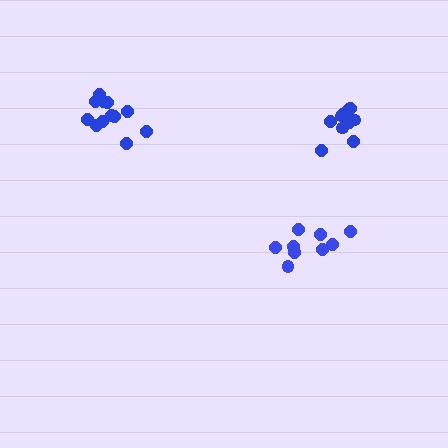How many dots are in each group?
Group 1: 10 dots, Group 2: 12 dots, Group 3: 9 dots (31 total).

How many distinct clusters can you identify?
There are 3 distinct clusters.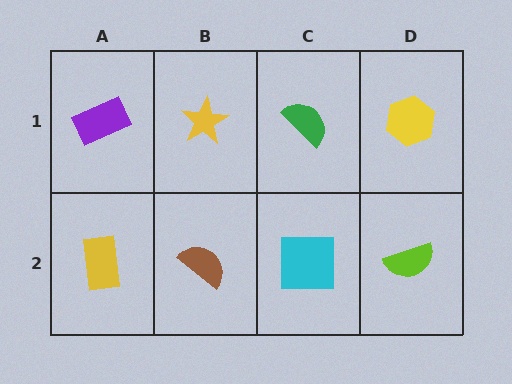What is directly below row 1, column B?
A brown semicircle.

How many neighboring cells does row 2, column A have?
2.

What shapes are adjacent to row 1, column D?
A lime semicircle (row 2, column D), a green semicircle (row 1, column C).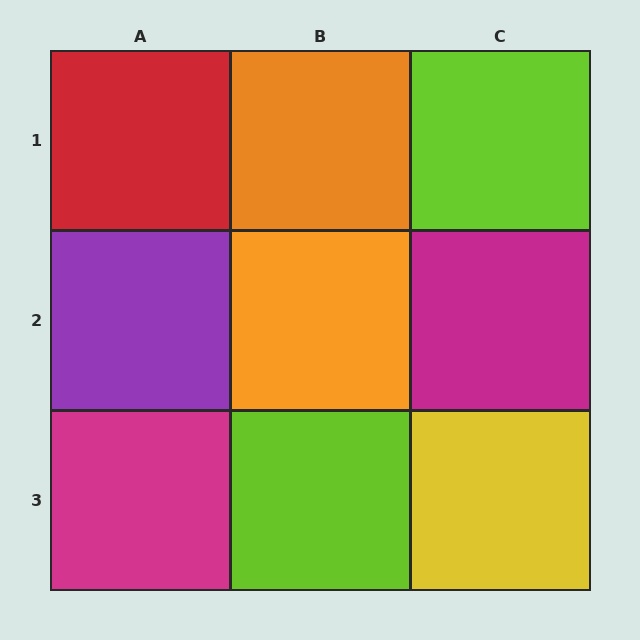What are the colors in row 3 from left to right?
Magenta, lime, yellow.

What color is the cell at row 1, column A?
Red.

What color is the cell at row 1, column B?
Orange.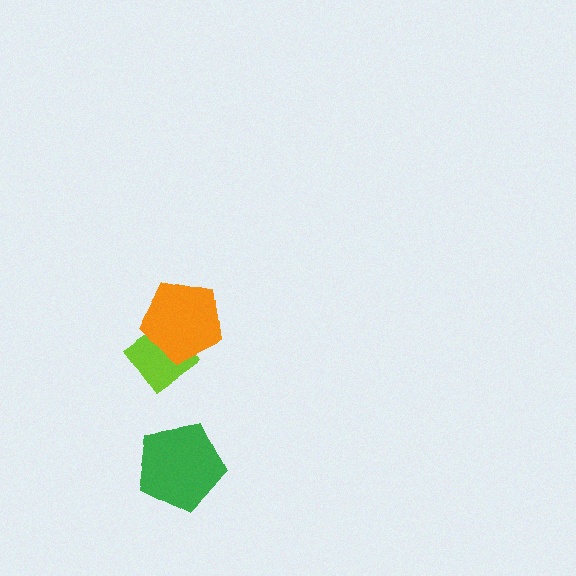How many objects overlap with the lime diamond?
1 object overlaps with the lime diamond.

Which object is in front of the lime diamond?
The orange pentagon is in front of the lime diamond.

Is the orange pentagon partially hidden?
No, no other shape covers it.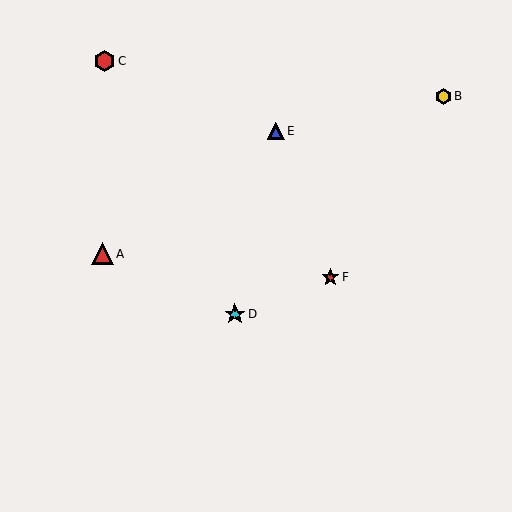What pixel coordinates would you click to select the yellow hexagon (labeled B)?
Click at (444, 96) to select the yellow hexagon B.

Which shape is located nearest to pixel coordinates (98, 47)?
The red hexagon (labeled C) at (104, 61) is nearest to that location.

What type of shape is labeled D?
Shape D is a cyan star.